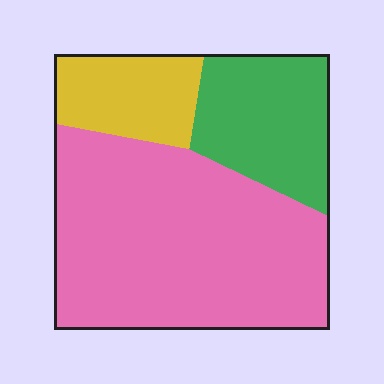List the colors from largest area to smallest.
From largest to smallest: pink, green, yellow.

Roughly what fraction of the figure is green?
Green takes up about one quarter (1/4) of the figure.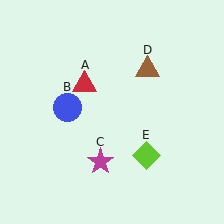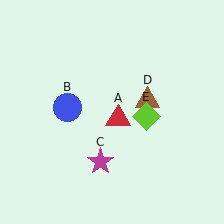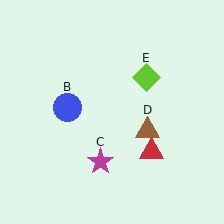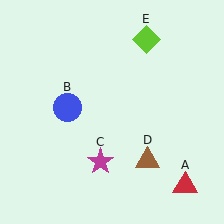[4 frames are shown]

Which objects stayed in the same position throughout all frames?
Blue circle (object B) and magenta star (object C) remained stationary.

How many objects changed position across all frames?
3 objects changed position: red triangle (object A), brown triangle (object D), lime diamond (object E).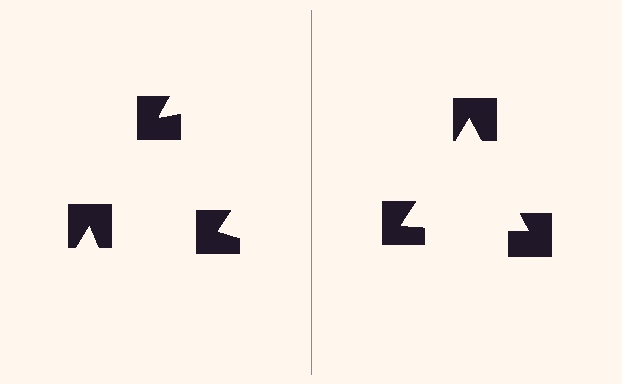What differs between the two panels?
The notched squares are positioned identically on both sides; only the wedge orientations differ. On the right they align to a triangle; on the left they are misaligned.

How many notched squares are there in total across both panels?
6 — 3 on each side.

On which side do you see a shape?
An illusory triangle appears on the right side. On the left side the wedge cuts are rotated, so no coherent shape forms.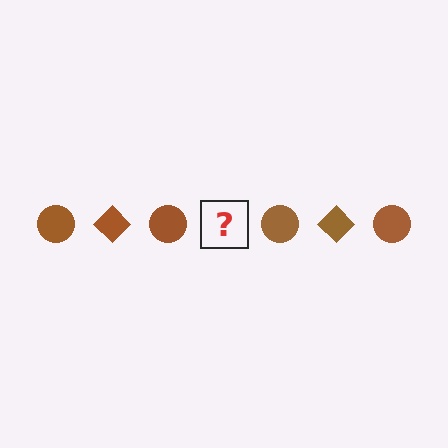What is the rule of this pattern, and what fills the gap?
The rule is that the pattern cycles through circle, diamond shapes in brown. The gap should be filled with a brown diamond.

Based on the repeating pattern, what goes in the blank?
The blank should be a brown diamond.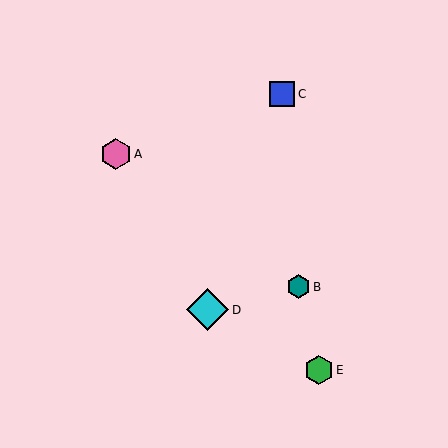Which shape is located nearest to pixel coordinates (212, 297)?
The cyan diamond (labeled D) at (208, 310) is nearest to that location.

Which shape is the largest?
The cyan diamond (labeled D) is the largest.